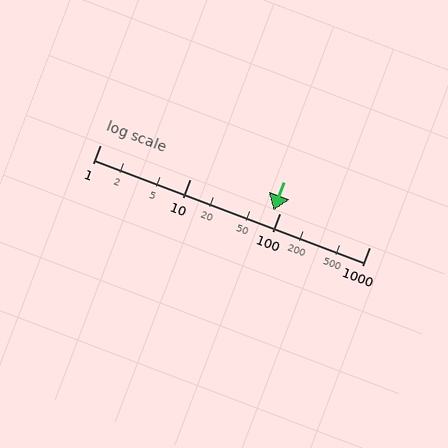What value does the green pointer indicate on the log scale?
The pointer indicates approximately 85.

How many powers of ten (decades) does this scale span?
The scale spans 3 decades, from 1 to 1000.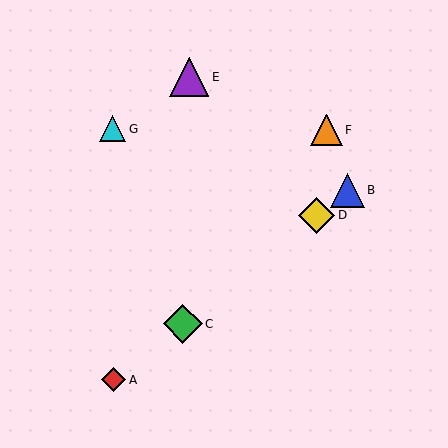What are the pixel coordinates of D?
Object D is at (316, 215).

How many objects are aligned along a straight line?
4 objects (A, B, C, D) are aligned along a straight line.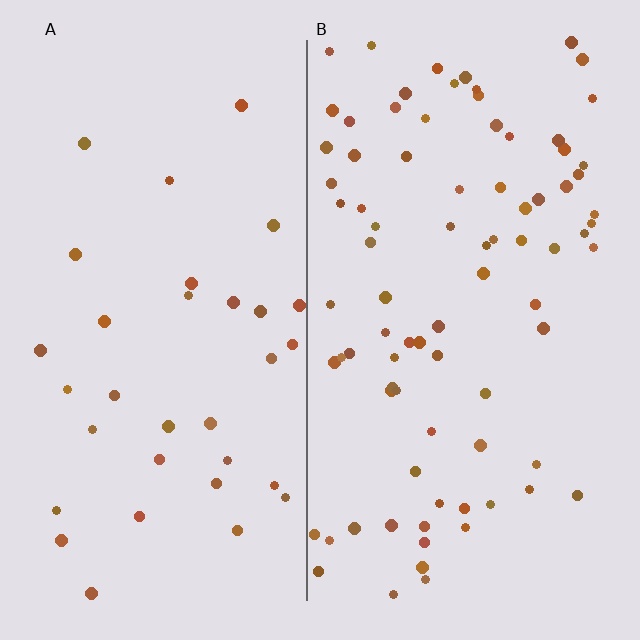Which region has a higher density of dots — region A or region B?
B (the right).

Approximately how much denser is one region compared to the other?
Approximately 2.5× — region B over region A.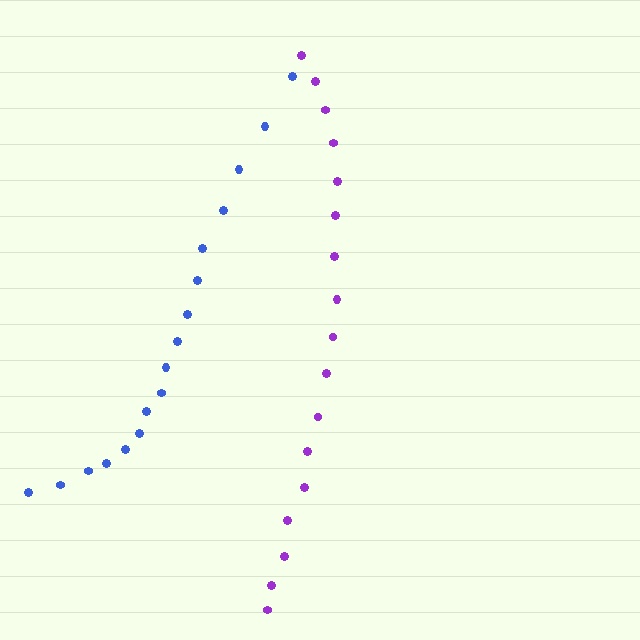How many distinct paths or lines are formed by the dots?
There are 2 distinct paths.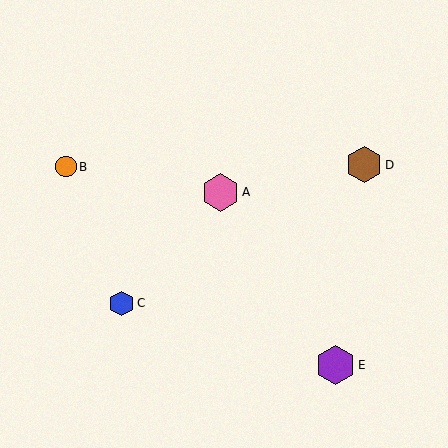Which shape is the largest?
The purple hexagon (labeled E) is the largest.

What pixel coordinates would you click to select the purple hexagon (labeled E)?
Click at (335, 365) to select the purple hexagon E.